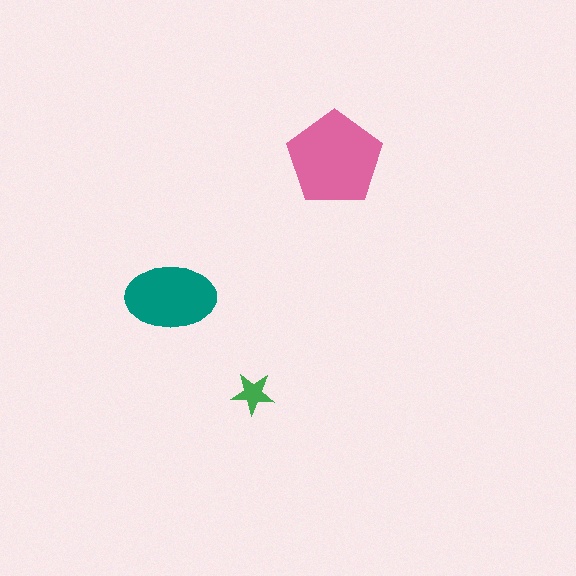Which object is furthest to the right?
The pink pentagon is rightmost.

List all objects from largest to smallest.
The pink pentagon, the teal ellipse, the green star.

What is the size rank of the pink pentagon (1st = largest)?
1st.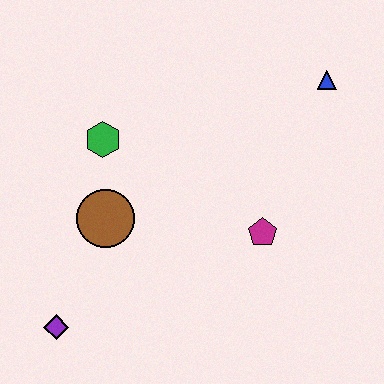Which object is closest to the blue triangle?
The magenta pentagon is closest to the blue triangle.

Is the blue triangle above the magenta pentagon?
Yes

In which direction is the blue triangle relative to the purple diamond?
The blue triangle is to the right of the purple diamond.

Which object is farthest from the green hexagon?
The blue triangle is farthest from the green hexagon.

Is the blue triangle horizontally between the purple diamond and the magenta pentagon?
No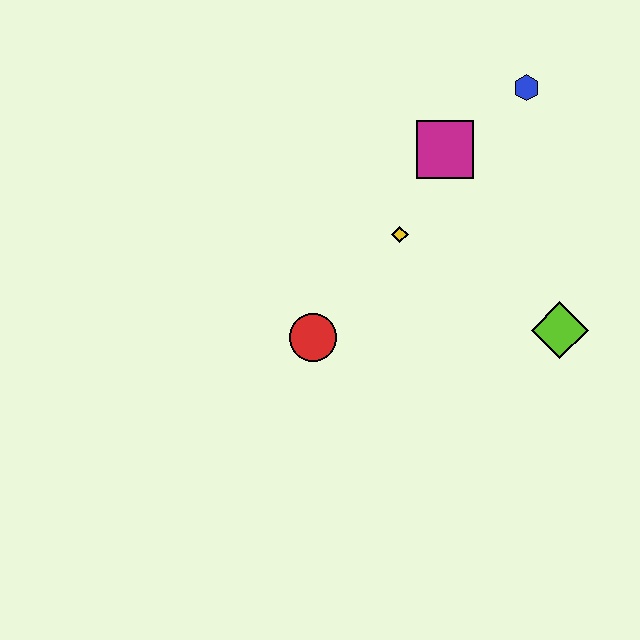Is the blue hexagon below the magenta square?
No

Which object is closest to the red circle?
The yellow diamond is closest to the red circle.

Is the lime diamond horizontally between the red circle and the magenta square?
No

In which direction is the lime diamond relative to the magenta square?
The lime diamond is below the magenta square.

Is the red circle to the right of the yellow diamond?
No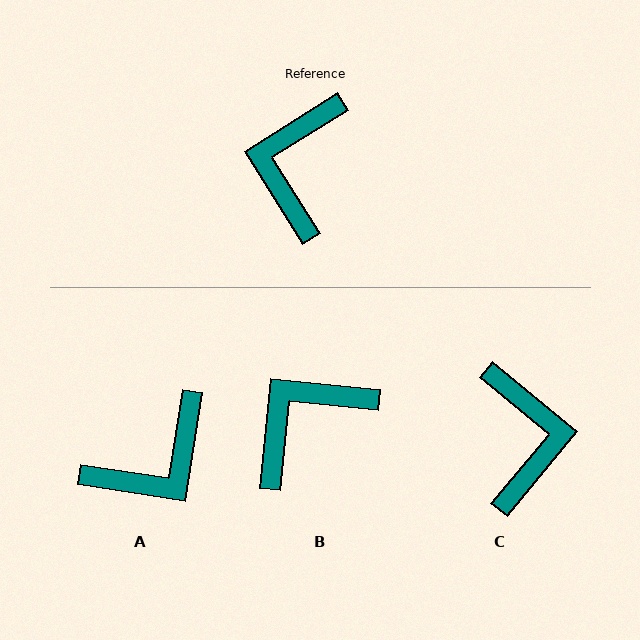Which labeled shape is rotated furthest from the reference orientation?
C, about 162 degrees away.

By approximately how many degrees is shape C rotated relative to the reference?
Approximately 162 degrees clockwise.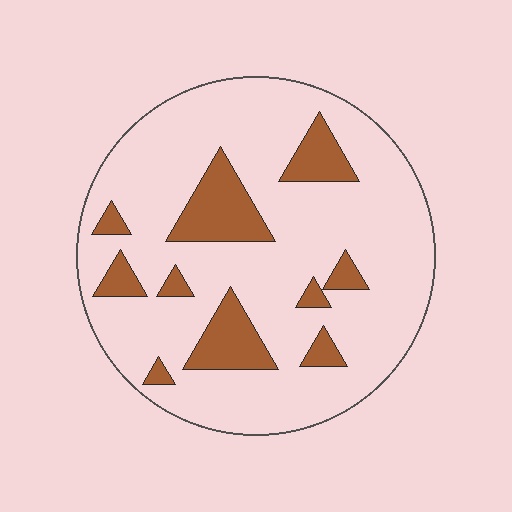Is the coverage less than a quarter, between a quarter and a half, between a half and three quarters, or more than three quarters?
Less than a quarter.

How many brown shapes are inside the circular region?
10.